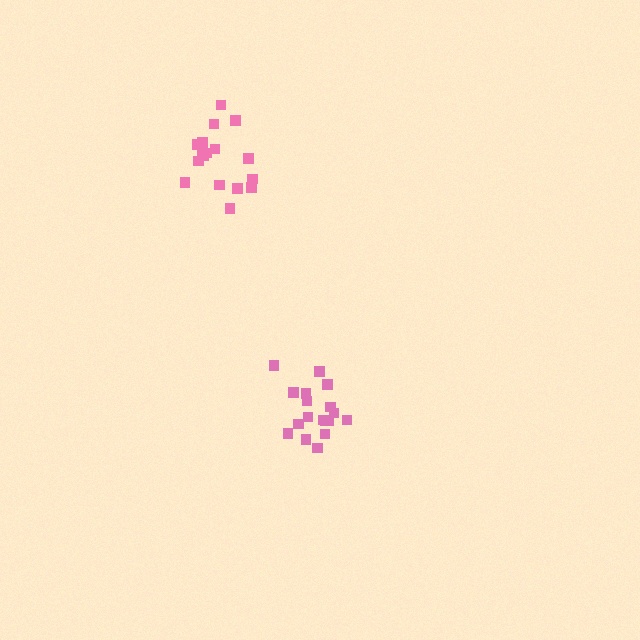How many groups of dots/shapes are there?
There are 2 groups.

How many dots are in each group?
Group 1: 17 dots, Group 2: 18 dots (35 total).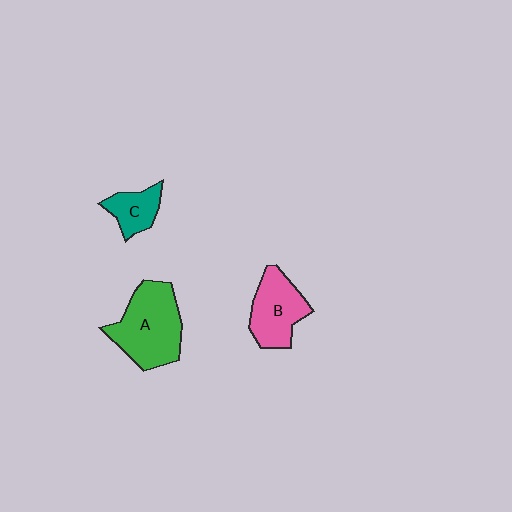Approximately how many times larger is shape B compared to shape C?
Approximately 1.7 times.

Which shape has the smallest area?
Shape C (teal).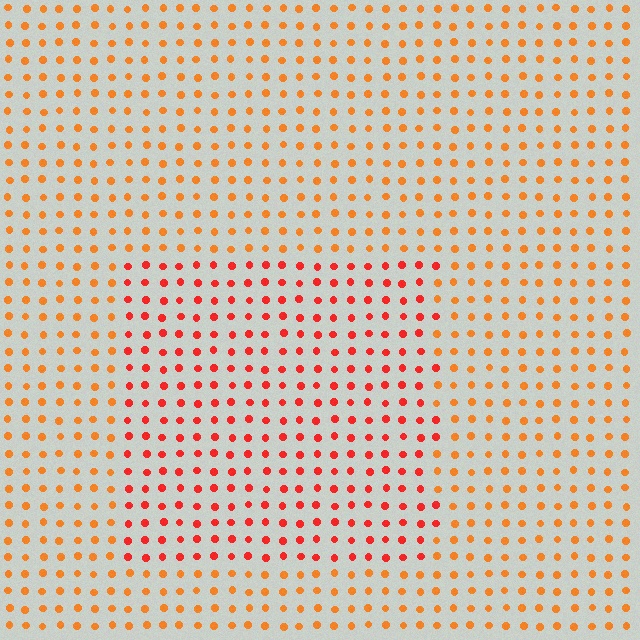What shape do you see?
I see a rectangle.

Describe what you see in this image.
The image is filled with small orange elements in a uniform arrangement. A rectangle-shaped region is visible where the elements are tinted to a slightly different hue, forming a subtle color boundary.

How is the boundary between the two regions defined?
The boundary is defined purely by a slight shift in hue (about 27 degrees). Spacing, size, and orientation are identical on both sides.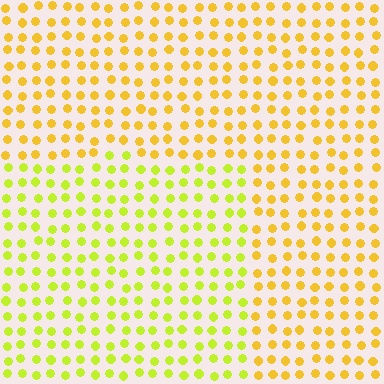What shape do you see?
I see a rectangle.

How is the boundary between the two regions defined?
The boundary is defined purely by a slight shift in hue (about 30 degrees). Spacing, size, and orientation are identical on both sides.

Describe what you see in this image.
The image is filled with small yellow elements in a uniform arrangement. A rectangle-shaped region is visible where the elements are tinted to a slightly different hue, forming a subtle color boundary.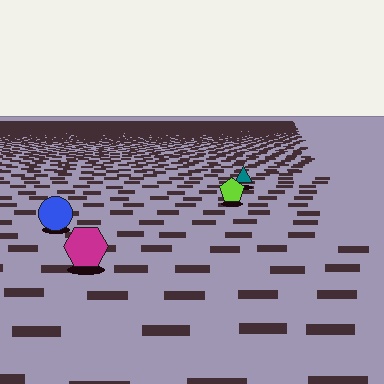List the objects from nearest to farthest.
From nearest to farthest: the magenta hexagon, the blue circle, the lime pentagon, the teal triangle.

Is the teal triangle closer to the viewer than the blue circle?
No. The blue circle is closer — you can tell from the texture gradient: the ground texture is coarser near it.